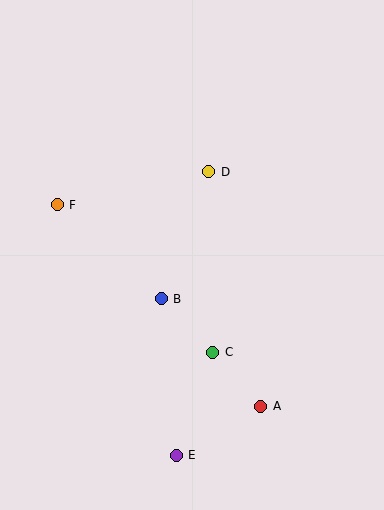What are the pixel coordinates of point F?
Point F is at (57, 205).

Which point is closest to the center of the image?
Point B at (161, 299) is closest to the center.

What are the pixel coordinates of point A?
Point A is at (261, 406).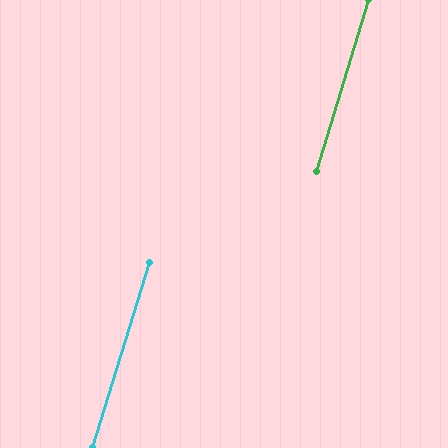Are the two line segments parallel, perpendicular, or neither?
Parallel — their directions differ by only 0.6°.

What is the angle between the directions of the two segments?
Approximately 1 degree.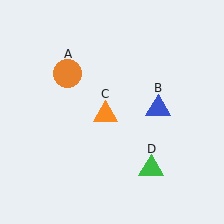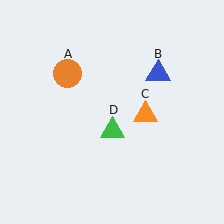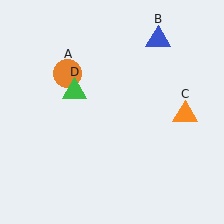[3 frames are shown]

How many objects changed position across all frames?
3 objects changed position: blue triangle (object B), orange triangle (object C), green triangle (object D).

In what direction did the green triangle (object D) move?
The green triangle (object D) moved up and to the left.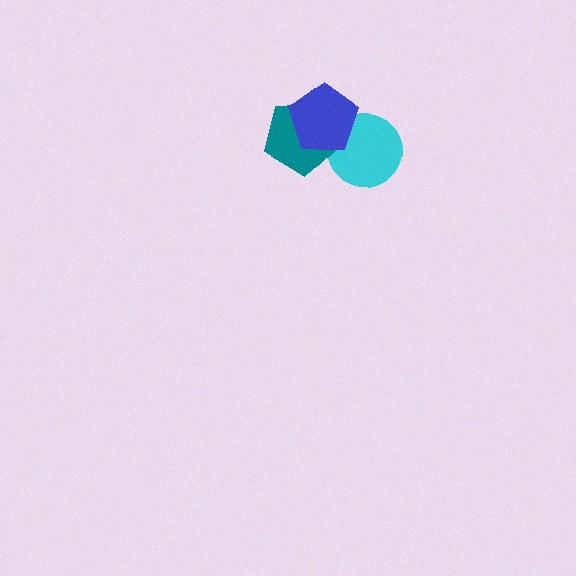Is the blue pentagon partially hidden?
No, no other shape covers it.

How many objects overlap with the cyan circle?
2 objects overlap with the cyan circle.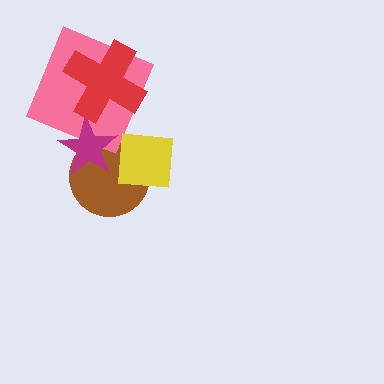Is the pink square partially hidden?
Yes, it is partially covered by another shape.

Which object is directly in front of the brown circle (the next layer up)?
The magenta star is directly in front of the brown circle.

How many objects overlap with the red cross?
1 object overlaps with the red cross.